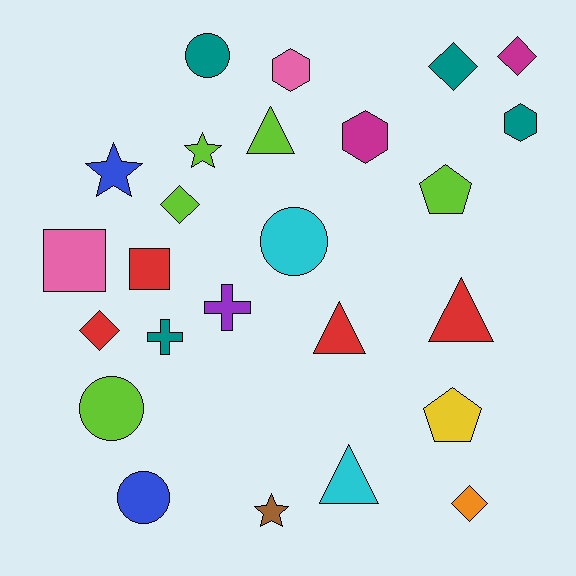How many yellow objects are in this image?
There is 1 yellow object.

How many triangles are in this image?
There are 4 triangles.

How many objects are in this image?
There are 25 objects.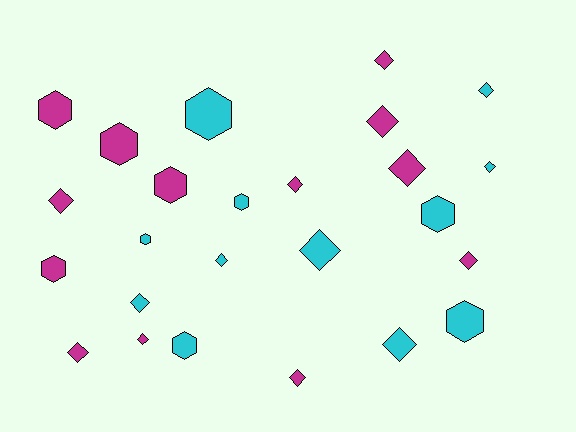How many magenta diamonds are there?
There are 9 magenta diamonds.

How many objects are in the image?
There are 25 objects.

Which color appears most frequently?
Magenta, with 13 objects.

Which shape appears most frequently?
Diamond, with 15 objects.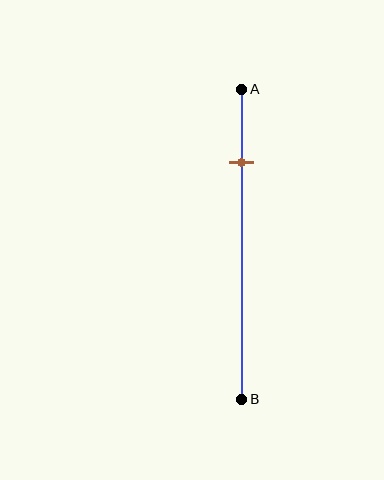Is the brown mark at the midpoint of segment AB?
No, the mark is at about 25% from A, not at the 50% midpoint.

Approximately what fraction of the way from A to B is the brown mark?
The brown mark is approximately 25% of the way from A to B.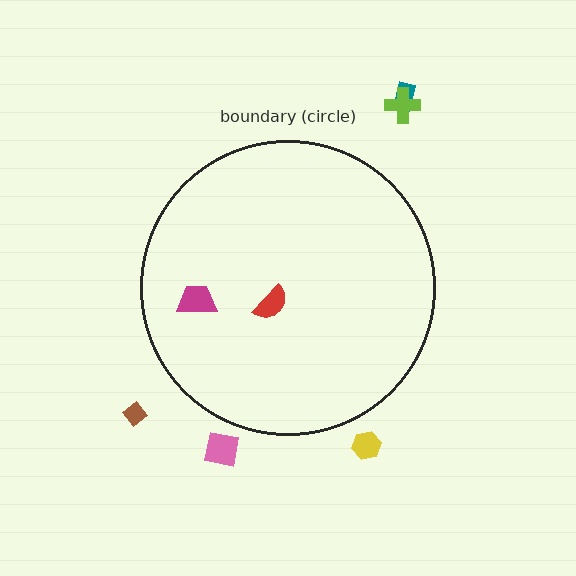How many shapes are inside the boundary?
2 inside, 5 outside.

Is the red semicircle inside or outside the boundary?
Inside.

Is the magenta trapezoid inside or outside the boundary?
Inside.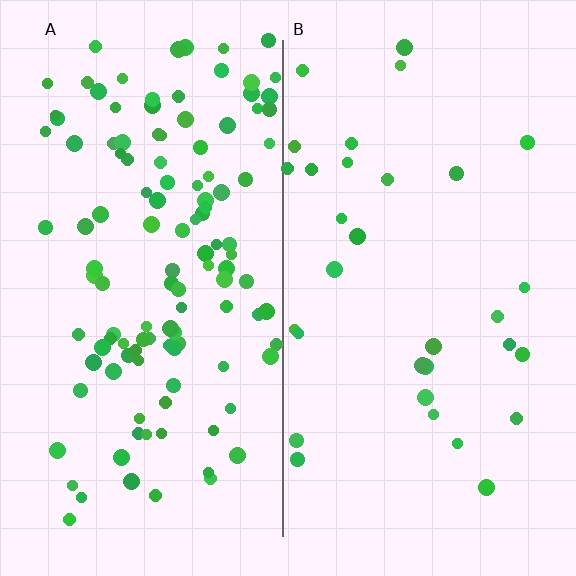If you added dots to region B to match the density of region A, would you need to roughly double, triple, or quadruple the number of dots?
Approximately quadruple.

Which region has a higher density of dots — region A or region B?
A (the left).